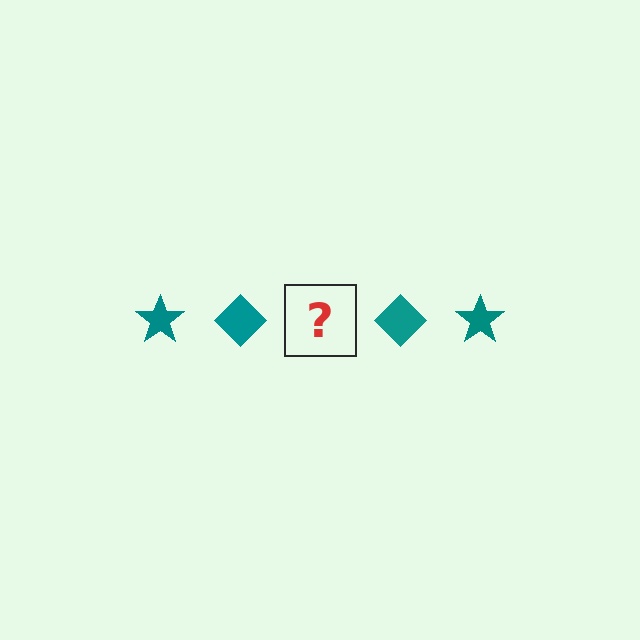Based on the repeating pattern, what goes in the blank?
The blank should be a teal star.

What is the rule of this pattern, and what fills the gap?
The rule is that the pattern cycles through star, diamond shapes in teal. The gap should be filled with a teal star.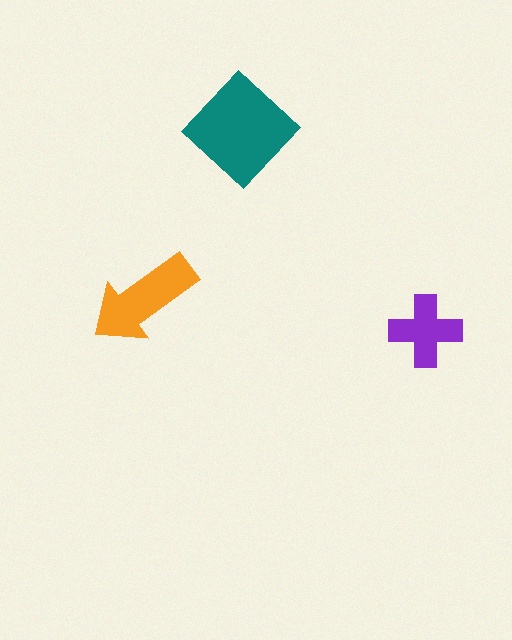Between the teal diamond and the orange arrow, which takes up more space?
The teal diamond.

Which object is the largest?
The teal diamond.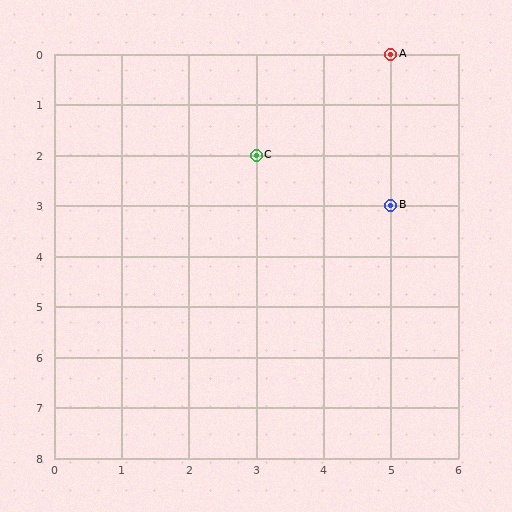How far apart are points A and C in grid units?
Points A and C are 2 columns and 2 rows apart (about 2.8 grid units diagonally).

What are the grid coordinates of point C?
Point C is at grid coordinates (3, 2).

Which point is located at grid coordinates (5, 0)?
Point A is at (5, 0).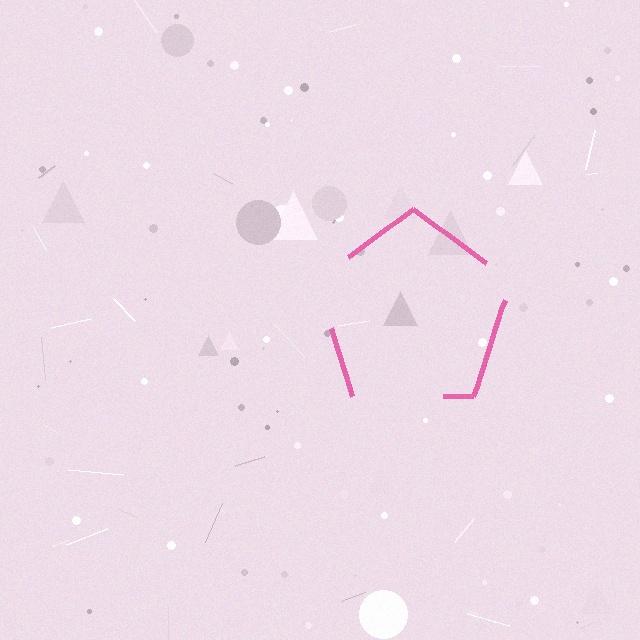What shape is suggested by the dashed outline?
The dashed outline suggests a pentagon.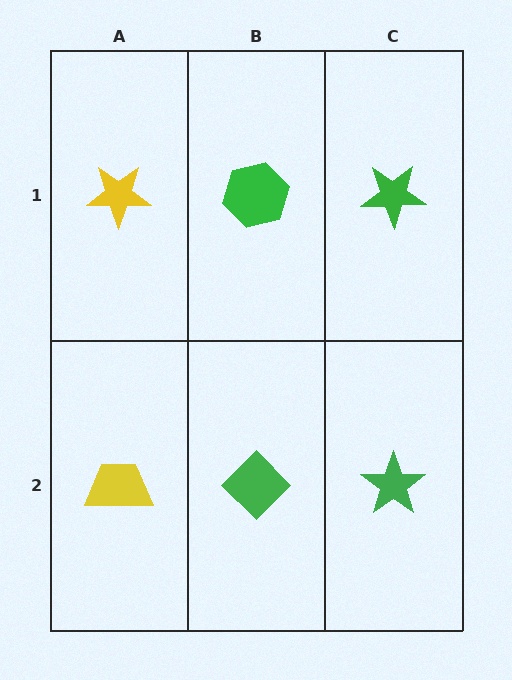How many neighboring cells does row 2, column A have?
2.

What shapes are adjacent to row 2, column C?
A green star (row 1, column C), a green diamond (row 2, column B).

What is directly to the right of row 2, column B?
A green star.